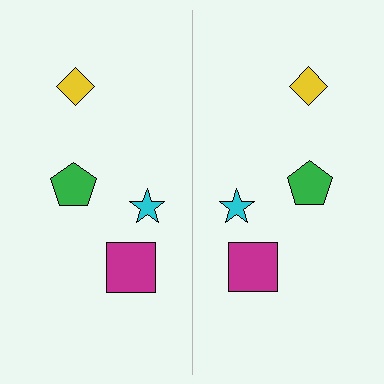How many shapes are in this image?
There are 8 shapes in this image.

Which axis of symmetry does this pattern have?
The pattern has a vertical axis of symmetry running through the center of the image.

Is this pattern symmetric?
Yes, this pattern has bilateral (reflection) symmetry.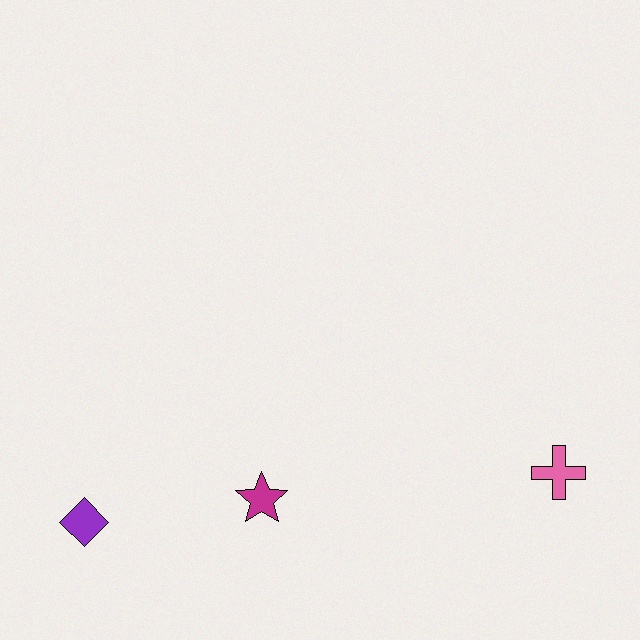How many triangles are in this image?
There are no triangles.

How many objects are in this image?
There are 3 objects.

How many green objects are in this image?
There are no green objects.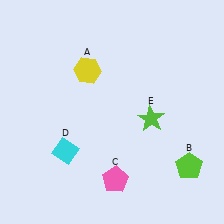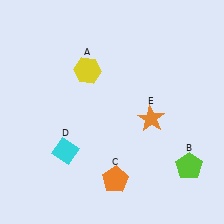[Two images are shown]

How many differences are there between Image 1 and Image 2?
There are 2 differences between the two images.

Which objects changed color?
C changed from pink to orange. E changed from lime to orange.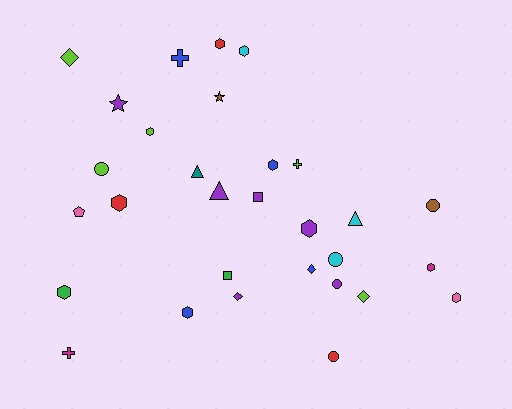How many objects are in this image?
There are 30 objects.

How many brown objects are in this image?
There are 2 brown objects.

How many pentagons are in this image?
There is 1 pentagon.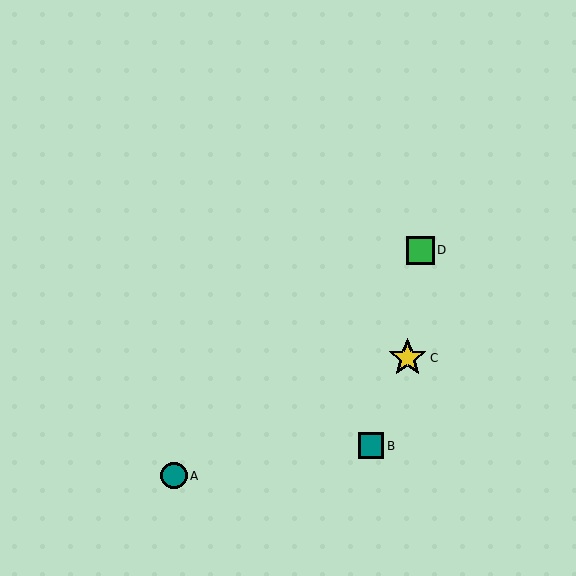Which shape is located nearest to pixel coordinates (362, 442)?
The teal square (labeled B) at (371, 446) is nearest to that location.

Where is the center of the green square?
The center of the green square is at (420, 250).